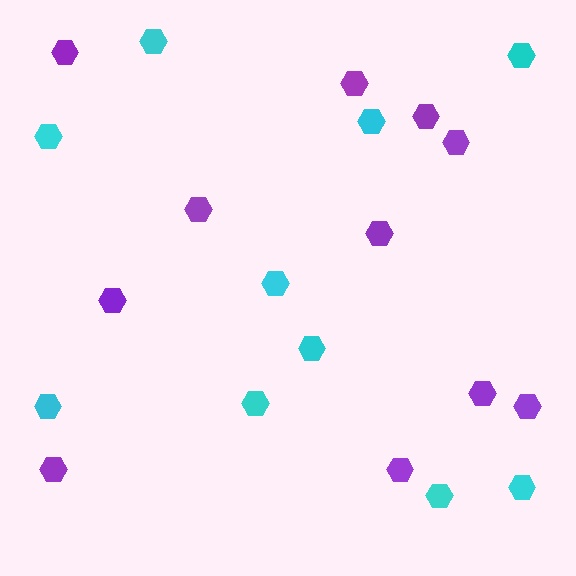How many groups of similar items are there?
There are 2 groups: one group of purple hexagons (11) and one group of cyan hexagons (10).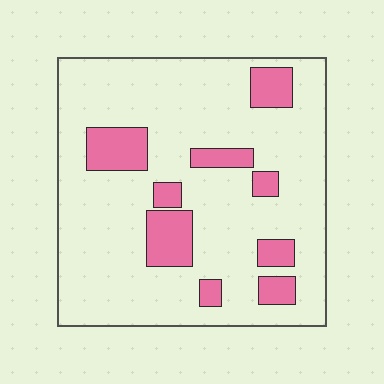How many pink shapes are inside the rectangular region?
9.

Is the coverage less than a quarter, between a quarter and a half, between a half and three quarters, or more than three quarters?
Less than a quarter.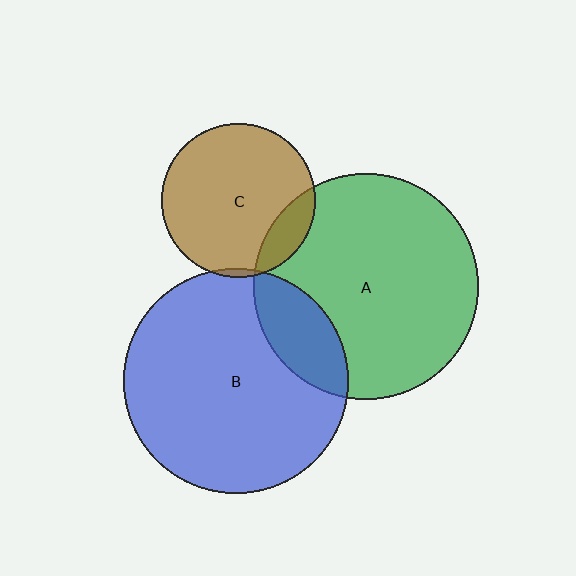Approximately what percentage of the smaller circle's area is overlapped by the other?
Approximately 20%.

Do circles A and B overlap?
Yes.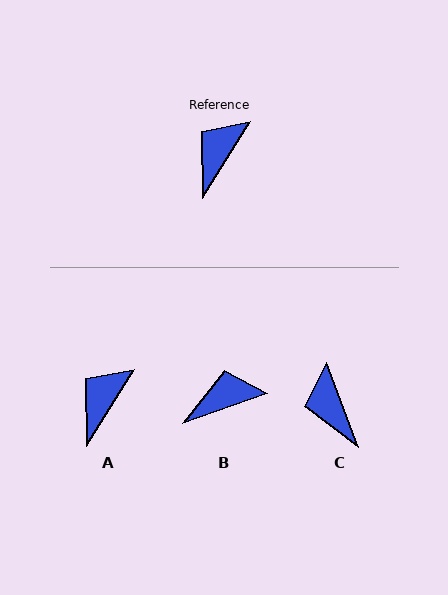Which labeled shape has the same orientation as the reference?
A.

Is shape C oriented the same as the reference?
No, it is off by about 52 degrees.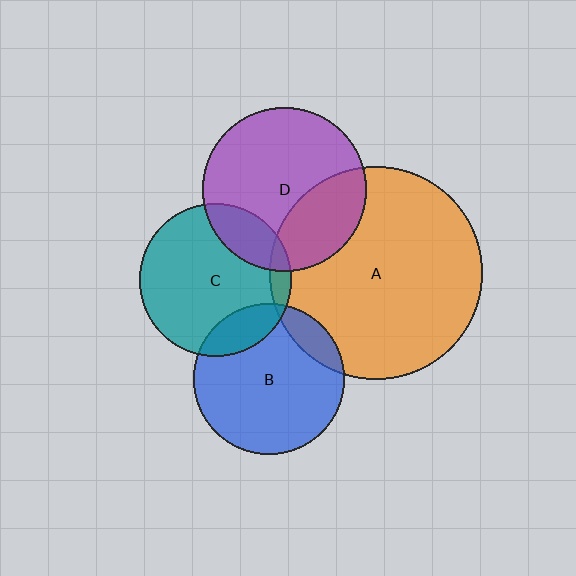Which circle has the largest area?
Circle A (orange).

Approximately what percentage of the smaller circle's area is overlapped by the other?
Approximately 15%.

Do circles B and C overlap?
Yes.